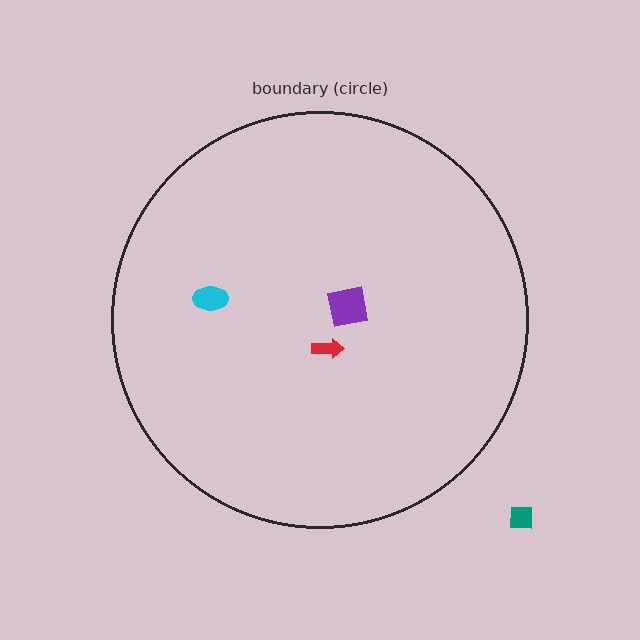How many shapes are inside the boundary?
3 inside, 1 outside.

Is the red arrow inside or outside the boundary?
Inside.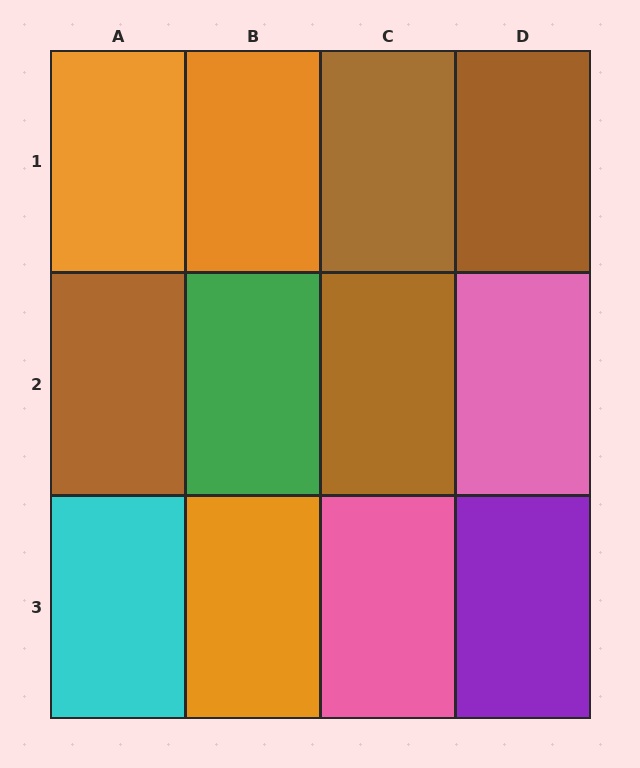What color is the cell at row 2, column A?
Brown.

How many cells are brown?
4 cells are brown.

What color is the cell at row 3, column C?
Pink.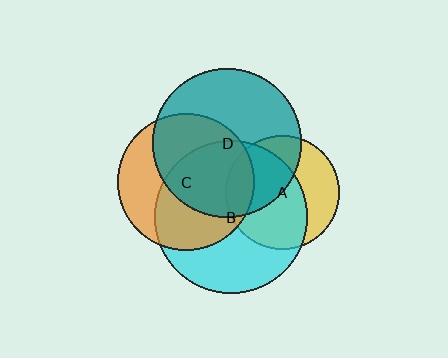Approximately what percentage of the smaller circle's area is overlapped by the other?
Approximately 60%.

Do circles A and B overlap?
Yes.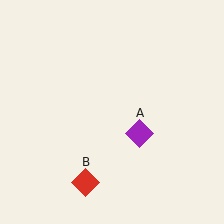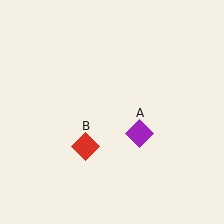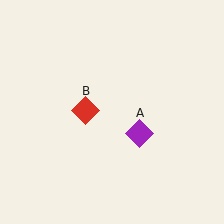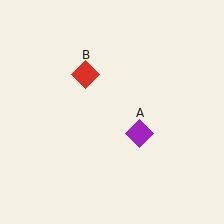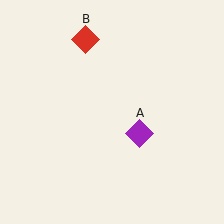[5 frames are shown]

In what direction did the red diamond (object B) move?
The red diamond (object B) moved up.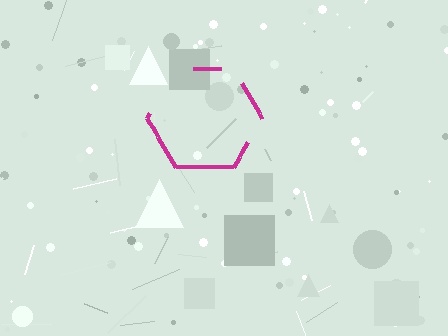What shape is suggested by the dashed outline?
The dashed outline suggests a hexagon.